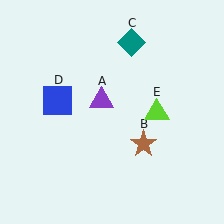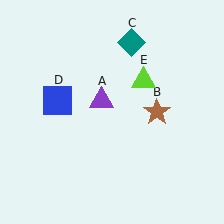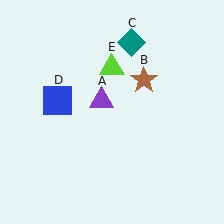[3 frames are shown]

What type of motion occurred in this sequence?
The brown star (object B), lime triangle (object E) rotated counterclockwise around the center of the scene.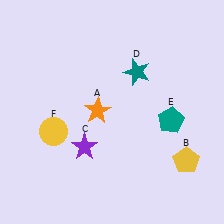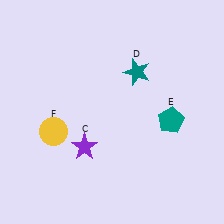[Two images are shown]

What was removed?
The orange star (A), the yellow pentagon (B) were removed in Image 2.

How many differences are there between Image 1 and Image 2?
There are 2 differences between the two images.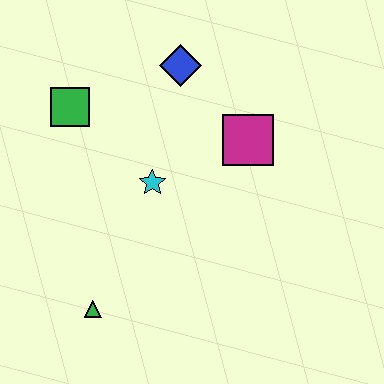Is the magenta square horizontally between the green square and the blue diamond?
No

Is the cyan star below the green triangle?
No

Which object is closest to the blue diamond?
The magenta square is closest to the blue diamond.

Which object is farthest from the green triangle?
The blue diamond is farthest from the green triangle.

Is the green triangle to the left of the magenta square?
Yes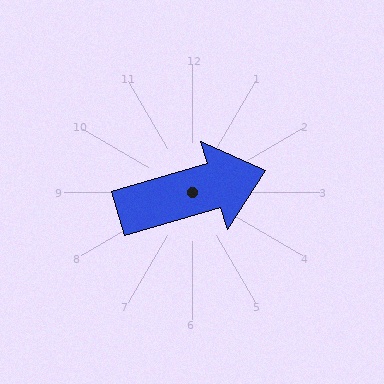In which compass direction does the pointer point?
East.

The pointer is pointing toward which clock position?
Roughly 2 o'clock.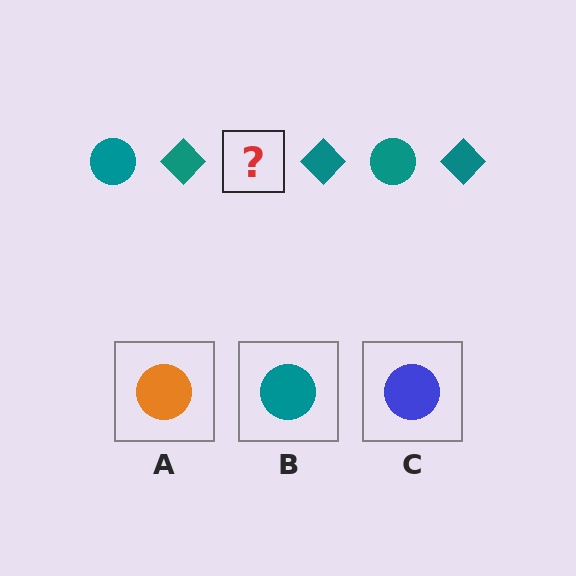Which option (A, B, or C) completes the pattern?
B.